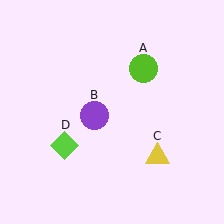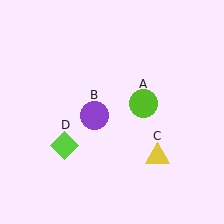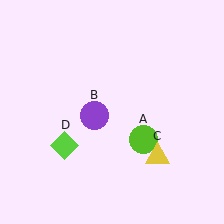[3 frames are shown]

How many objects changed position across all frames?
1 object changed position: lime circle (object A).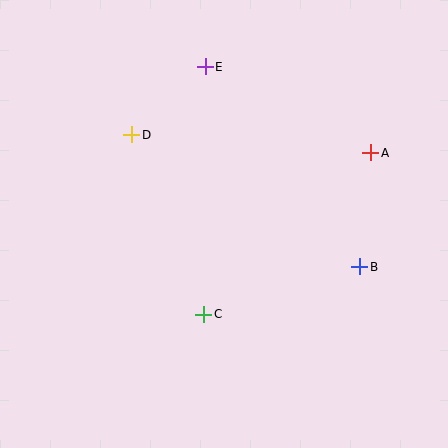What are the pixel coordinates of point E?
Point E is at (205, 67).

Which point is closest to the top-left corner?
Point D is closest to the top-left corner.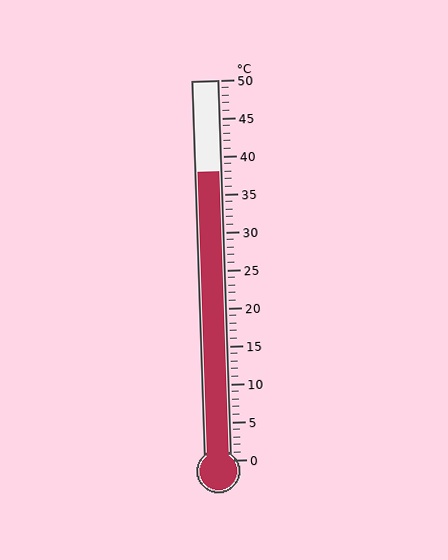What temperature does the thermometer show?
The thermometer shows approximately 38°C.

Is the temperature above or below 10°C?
The temperature is above 10°C.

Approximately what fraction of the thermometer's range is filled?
The thermometer is filled to approximately 75% of its range.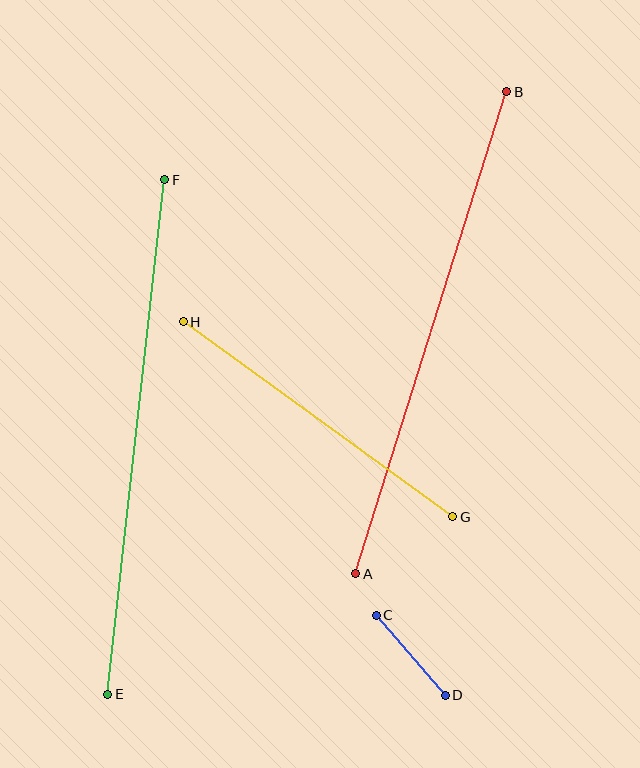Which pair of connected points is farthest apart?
Points E and F are farthest apart.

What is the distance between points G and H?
The distance is approximately 333 pixels.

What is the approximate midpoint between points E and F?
The midpoint is at approximately (136, 437) pixels.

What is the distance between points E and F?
The distance is approximately 518 pixels.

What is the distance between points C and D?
The distance is approximately 106 pixels.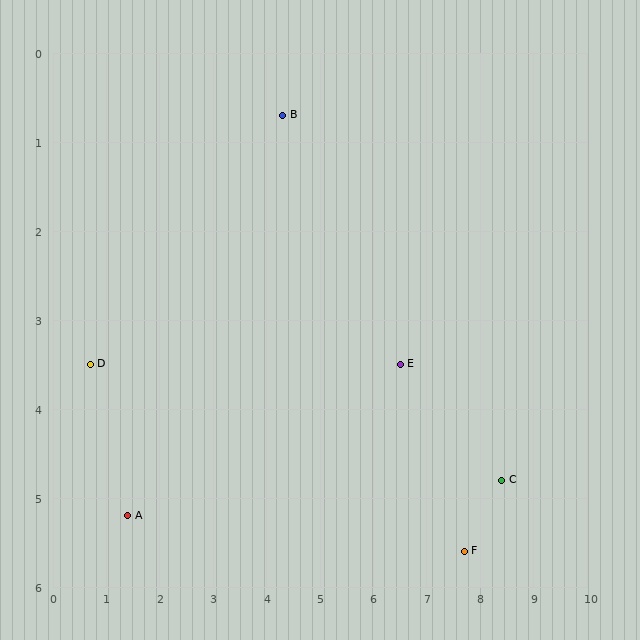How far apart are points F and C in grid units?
Points F and C are about 1.1 grid units apart.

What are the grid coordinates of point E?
Point E is at approximately (6.5, 3.5).